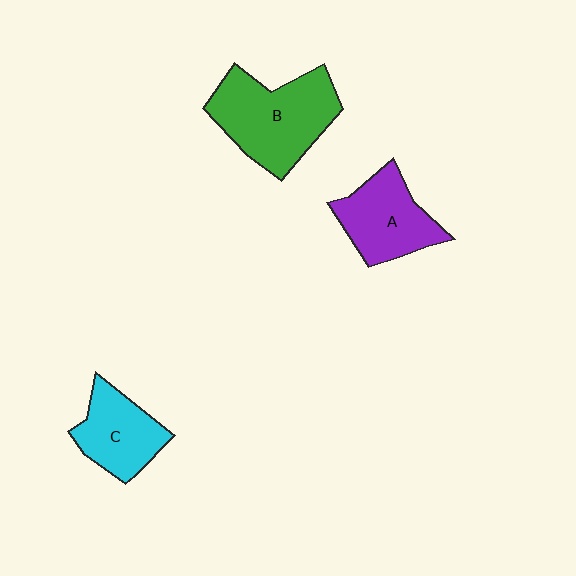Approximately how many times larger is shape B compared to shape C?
Approximately 1.6 times.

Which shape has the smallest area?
Shape C (cyan).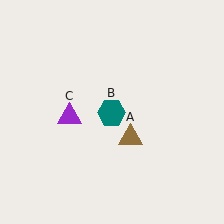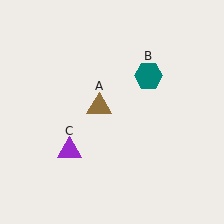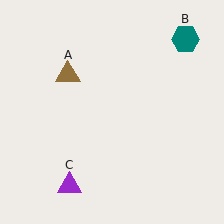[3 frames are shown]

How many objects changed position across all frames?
3 objects changed position: brown triangle (object A), teal hexagon (object B), purple triangle (object C).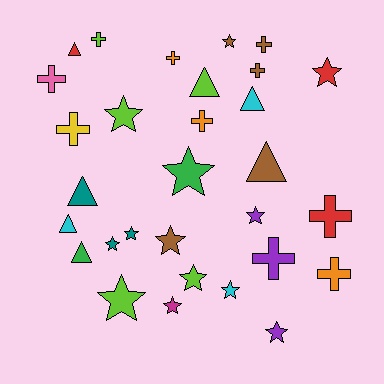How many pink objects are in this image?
There is 1 pink object.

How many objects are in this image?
There are 30 objects.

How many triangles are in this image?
There are 7 triangles.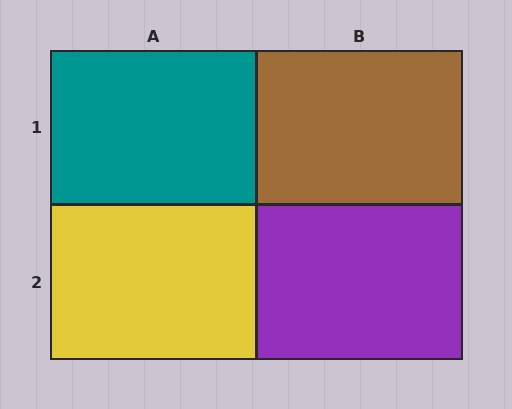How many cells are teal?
1 cell is teal.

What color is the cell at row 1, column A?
Teal.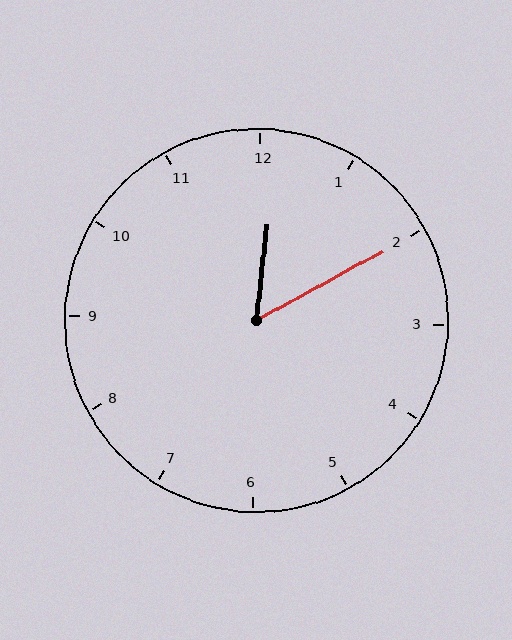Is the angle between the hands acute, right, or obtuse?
It is acute.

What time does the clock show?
12:10.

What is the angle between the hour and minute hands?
Approximately 55 degrees.